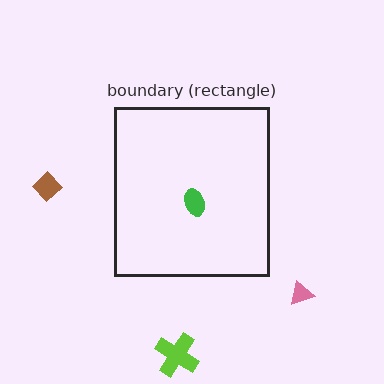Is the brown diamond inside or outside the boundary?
Outside.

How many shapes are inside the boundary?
1 inside, 3 outside.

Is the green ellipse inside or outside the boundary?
Inside.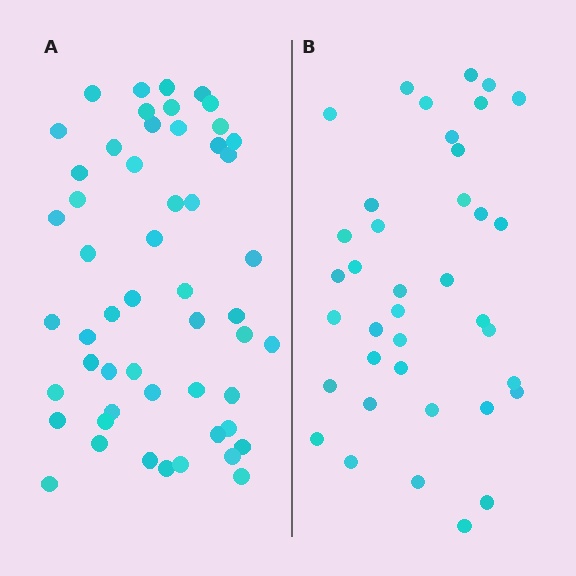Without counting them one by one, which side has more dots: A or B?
Region A (the left region) has more dots.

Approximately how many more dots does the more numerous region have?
Region A has approximately 15 more dots than region B.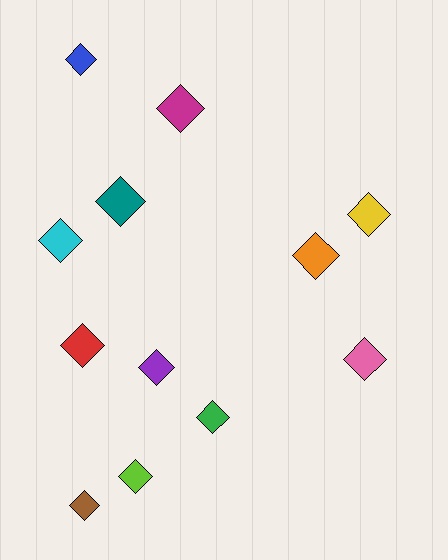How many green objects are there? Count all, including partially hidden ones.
There is 1 green object.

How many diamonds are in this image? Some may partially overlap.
There are 12 diamonds.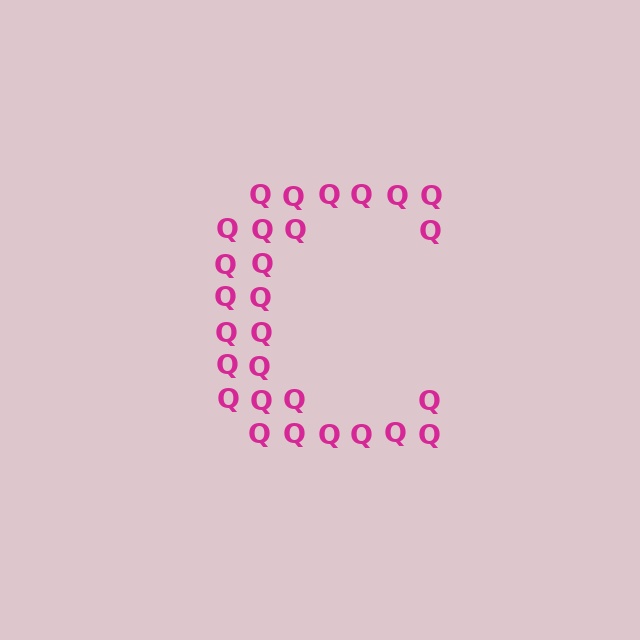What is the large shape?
The large shape is the letter C.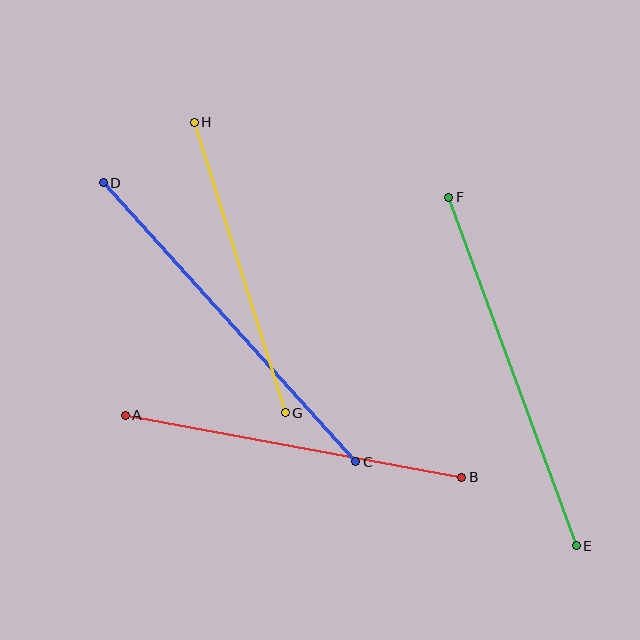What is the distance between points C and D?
The distance is approximately 376 pixels.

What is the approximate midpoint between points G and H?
The midpoint is at approximately (240, 268) pixels.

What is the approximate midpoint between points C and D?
The midpoint is at approximately (230, 322) pixels.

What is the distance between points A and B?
The distance is approximately 342 pixels.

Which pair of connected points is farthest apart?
Points C and D are farthest apart.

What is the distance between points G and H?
The distance is approximately 304 pixels.